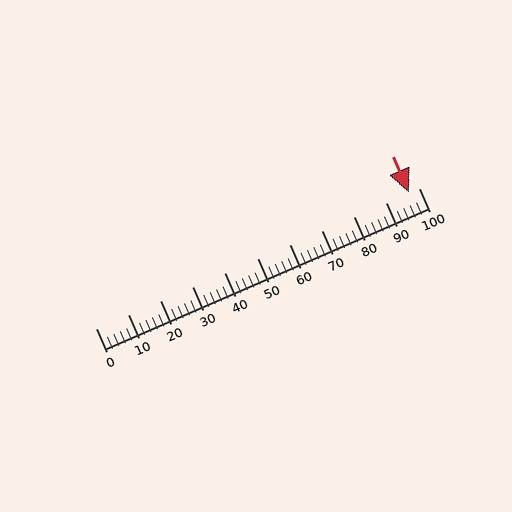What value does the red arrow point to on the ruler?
The red arrow points to approximately 97.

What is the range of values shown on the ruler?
The ruler shows values from 0 to 100.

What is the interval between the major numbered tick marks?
The major tick marks are spaced 10 units apart.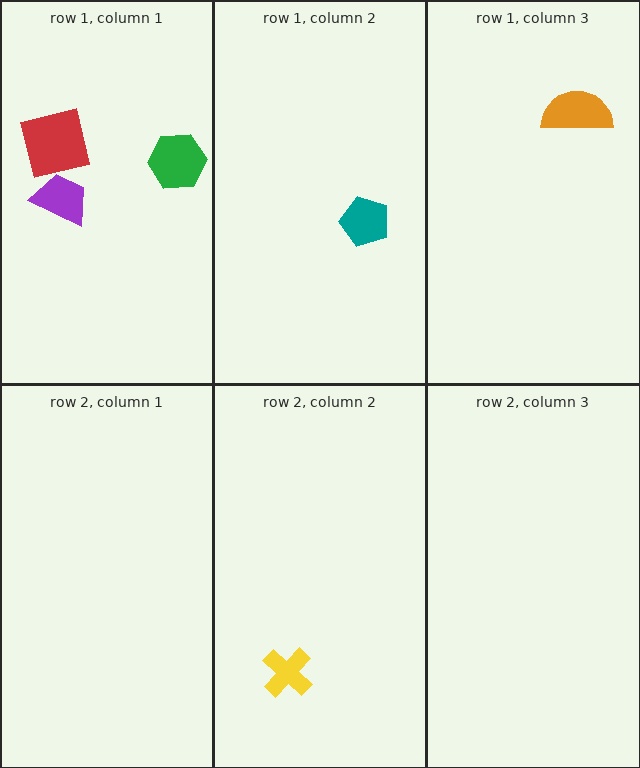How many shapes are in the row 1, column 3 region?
1.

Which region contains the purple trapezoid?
The row 1, column 1 region.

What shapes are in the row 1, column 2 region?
The teal pentagon.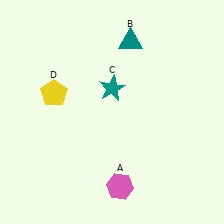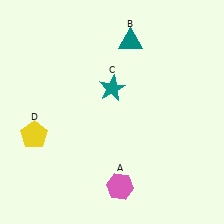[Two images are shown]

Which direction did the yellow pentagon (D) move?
The yellow pentagon (D) moved down.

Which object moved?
The yellow pentagon (D) moved down.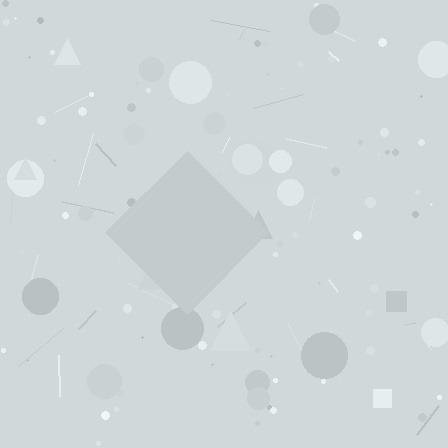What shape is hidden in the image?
A diamond is hidden in the image.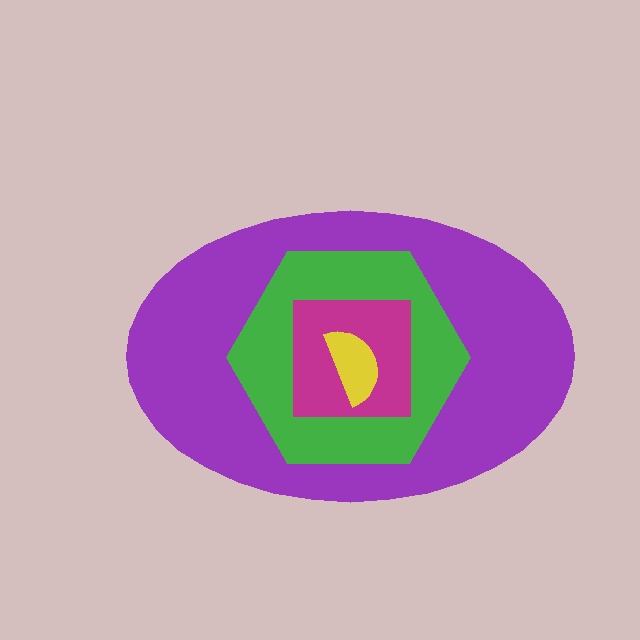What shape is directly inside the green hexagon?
The magenta square.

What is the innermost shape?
The yellow semicircle.